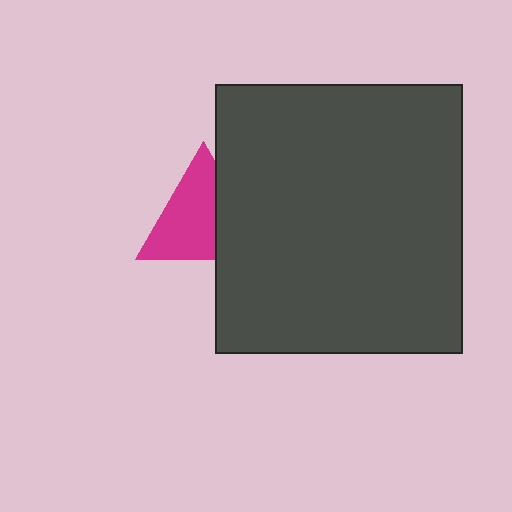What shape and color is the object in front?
The object in front is a dark gray rectangle.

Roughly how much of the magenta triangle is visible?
Most of it is visible (roughly 66%).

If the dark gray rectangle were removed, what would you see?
You would see the complete magenta triangle.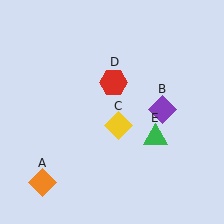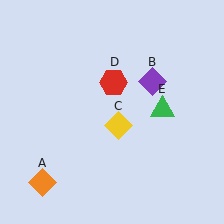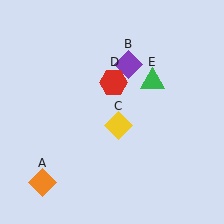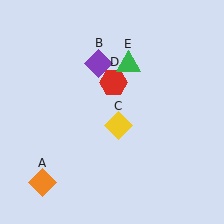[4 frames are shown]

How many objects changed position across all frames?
2 objects changed position: purple diamond (object B), green triangle (object E).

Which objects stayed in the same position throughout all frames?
Orange diamond (object A) and yellow diamond (object C) and red hexagon (object D) remained stationary.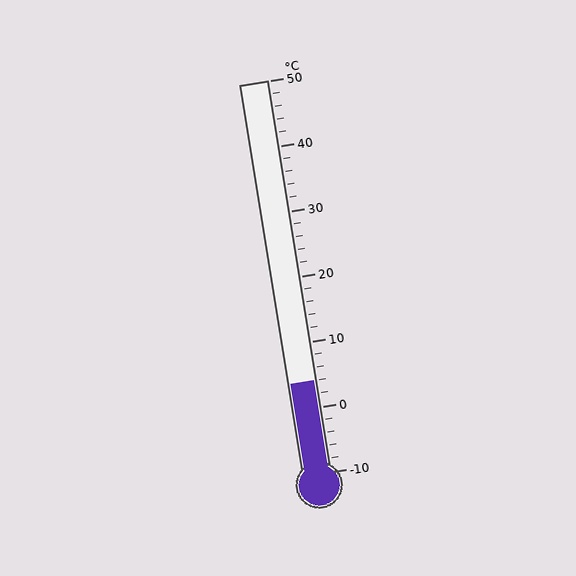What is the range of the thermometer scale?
The thermometer scale ranges from -10°C to 50°C.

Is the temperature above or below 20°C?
The temperature is below 20°C.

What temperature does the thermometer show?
The thermometer shows approximately 4°C.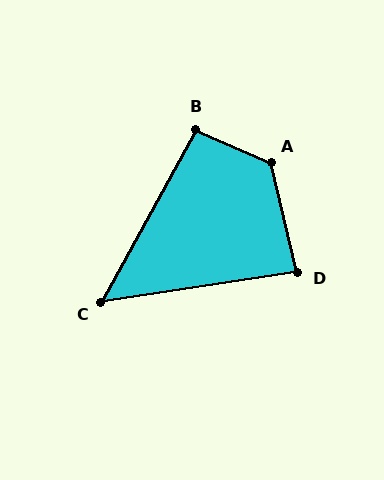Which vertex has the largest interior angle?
A, at approximately 127 degrees.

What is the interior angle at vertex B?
Approximately 95 degrees (approximately right).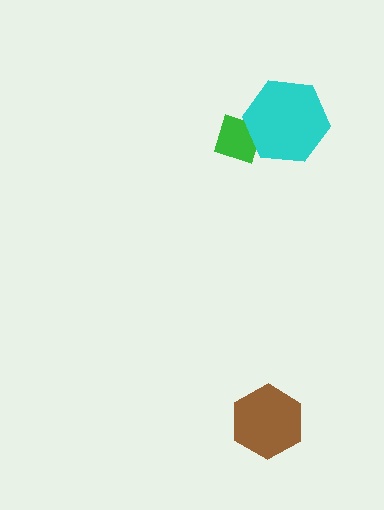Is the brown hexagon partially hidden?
No, no other shape covers it.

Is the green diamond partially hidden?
Yes, it is partially covered by another shape.